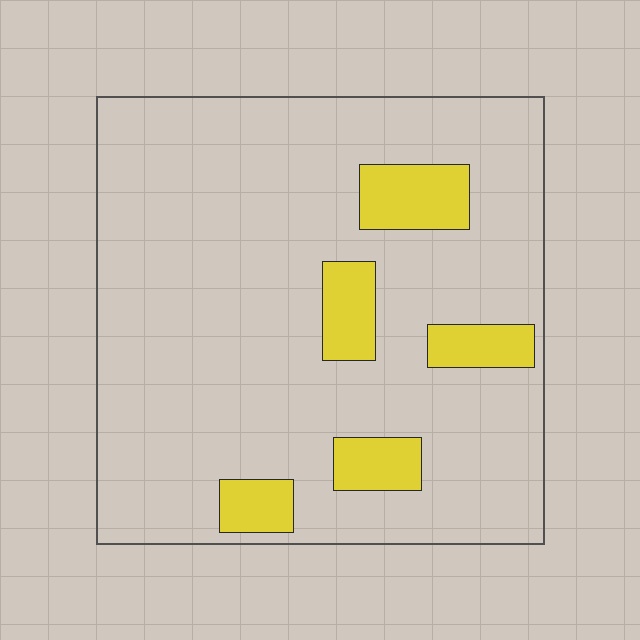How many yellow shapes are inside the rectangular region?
5.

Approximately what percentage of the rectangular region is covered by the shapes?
Approximately 15%.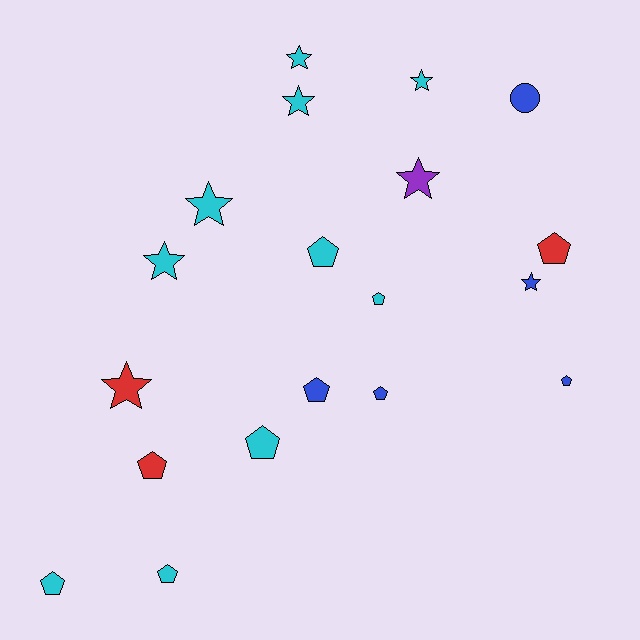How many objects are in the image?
There are 19 objects.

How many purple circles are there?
There are no purple circles.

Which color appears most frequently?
Cyan, with 10 objects.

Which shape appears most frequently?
Pentagon, with 10 objects.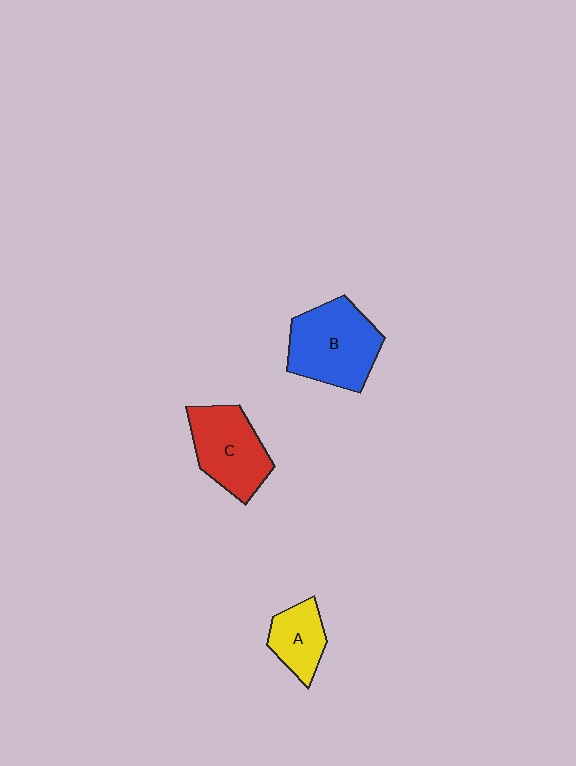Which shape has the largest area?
Shape B (blue).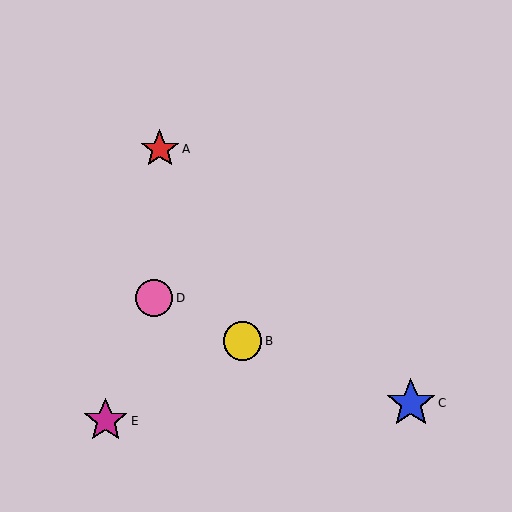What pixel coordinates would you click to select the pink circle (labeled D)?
Click at (154, 298) to select the pink circle D.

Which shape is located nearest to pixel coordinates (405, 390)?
The blue star (labeled C) at (411, 403) is nearest to that location.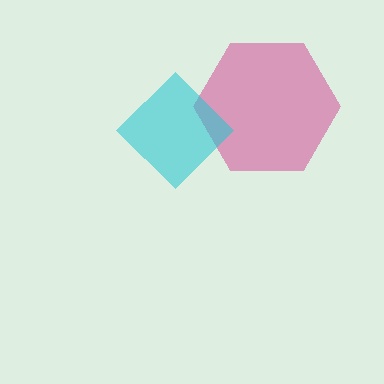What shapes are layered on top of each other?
The layered shapes are: a magenta hexagon, a cyan diamond.